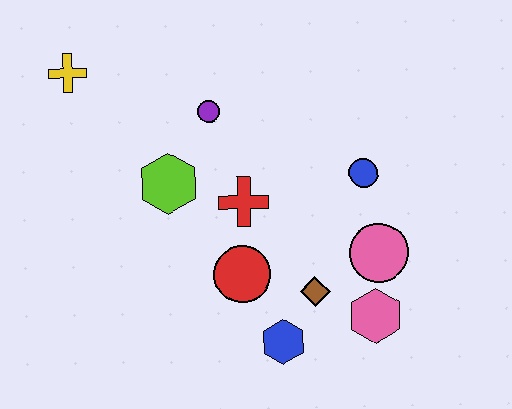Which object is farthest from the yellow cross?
The pink hexagon is farthest from the yellow cross.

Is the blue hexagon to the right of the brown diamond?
No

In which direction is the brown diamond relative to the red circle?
The brown diamond is to the right of the red circle.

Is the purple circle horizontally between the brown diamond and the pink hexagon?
No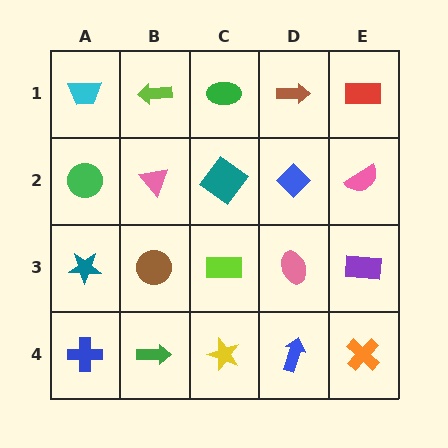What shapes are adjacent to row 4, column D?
A pink ellipse (row 3, column D), a yellow star (row 4, column C), an orange cross (row 4, column E).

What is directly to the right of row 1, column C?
A brown arrow.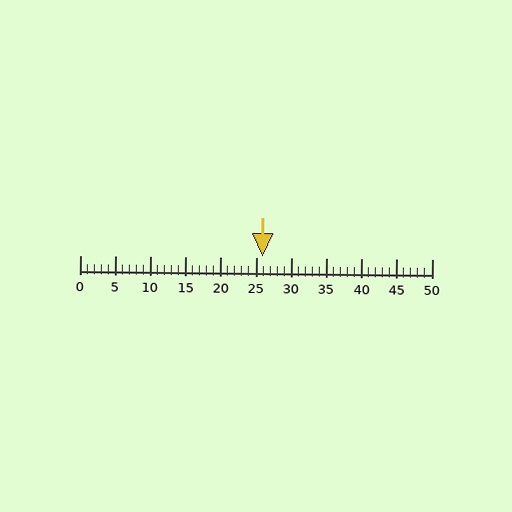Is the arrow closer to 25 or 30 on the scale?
The arrow is closer to 25.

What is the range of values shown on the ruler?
The ruler shows values from 0 to 50.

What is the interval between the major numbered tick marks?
The major tick marks are spaced 5 units apart.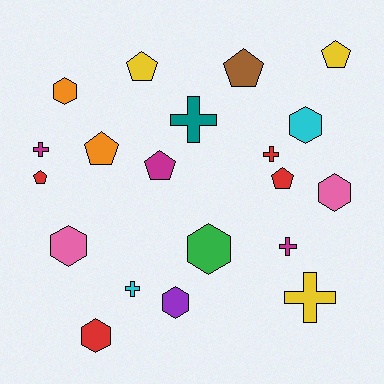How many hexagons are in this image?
There are 7 hexagons.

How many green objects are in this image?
There is 1 green object.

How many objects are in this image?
There are 20 objects.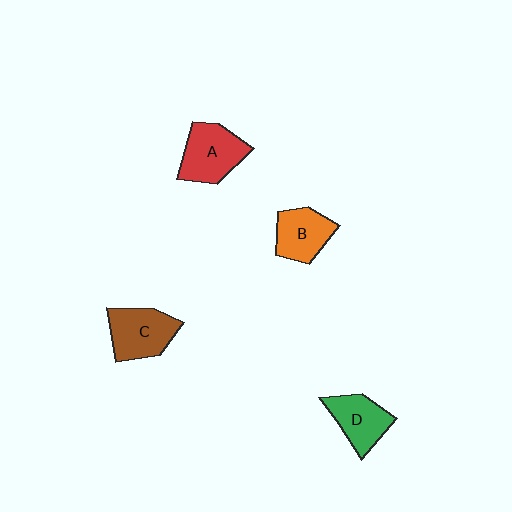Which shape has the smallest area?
Shape B (orange).